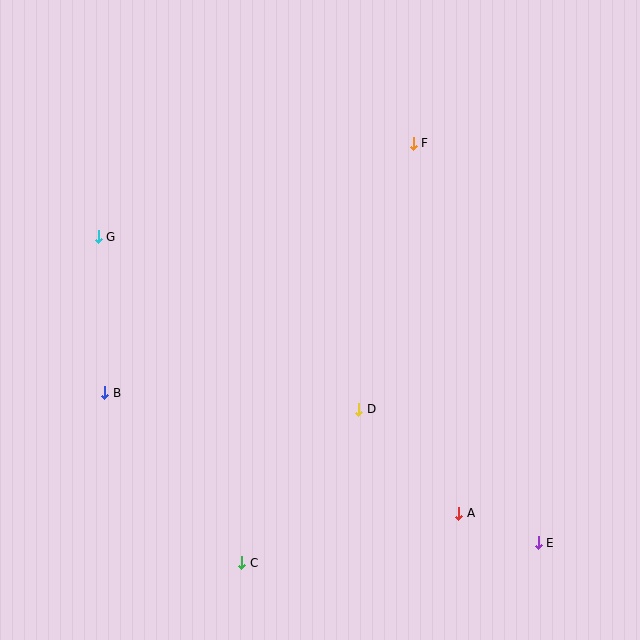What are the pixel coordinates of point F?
Point F is at (413, 143).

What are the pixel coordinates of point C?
Point C is at (242, 563).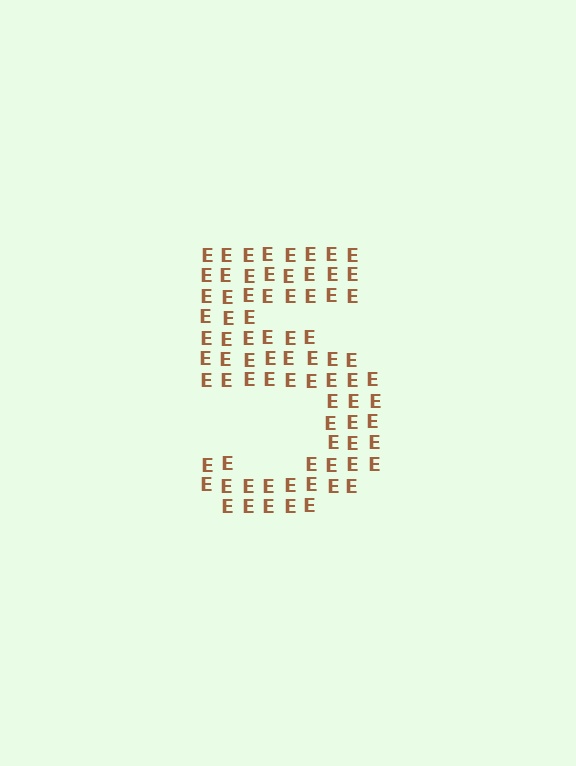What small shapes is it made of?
It is made of small letter E's.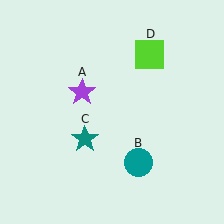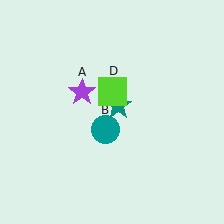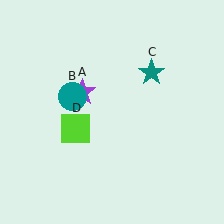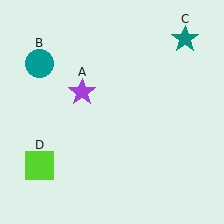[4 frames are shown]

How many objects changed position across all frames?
3 objects changed position: teal circle (object B), teal star (object C), lime square (object D).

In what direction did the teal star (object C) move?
The teal star (object C) moved up and to the right.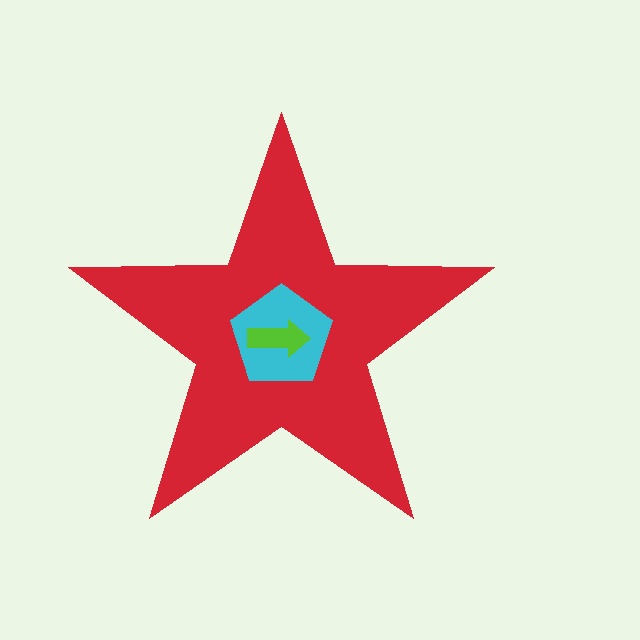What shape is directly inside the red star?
The cyan pentagon.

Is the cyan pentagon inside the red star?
Yes.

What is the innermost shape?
The lime arrow.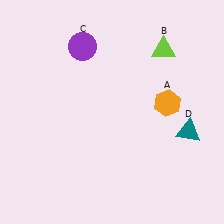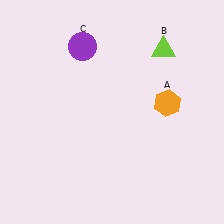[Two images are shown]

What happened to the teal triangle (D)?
The teal triangle (D) was removed in Image 2. It was in the bottom-right area of Image 1.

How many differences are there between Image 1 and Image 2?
There is 1 difference between the two images.